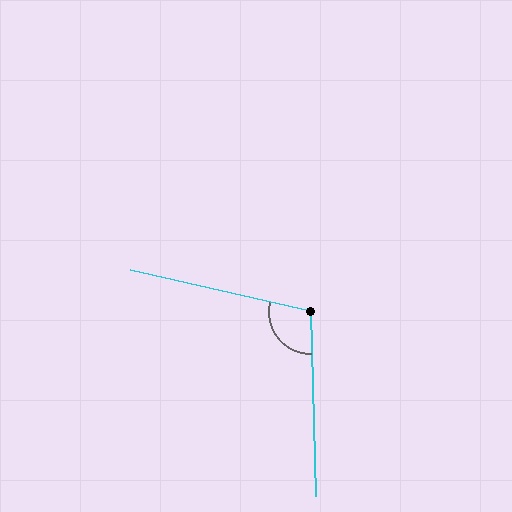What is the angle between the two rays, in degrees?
Approximately 104 degrees.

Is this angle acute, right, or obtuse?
It is obtuse.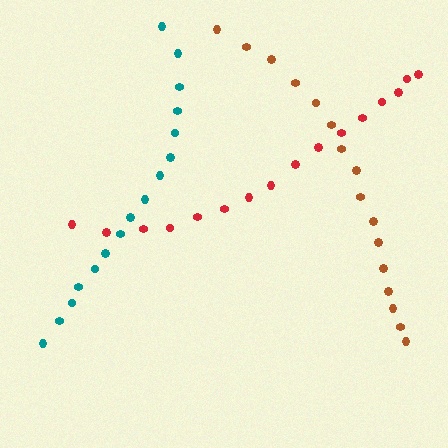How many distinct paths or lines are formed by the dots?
There are 3 distinct paths.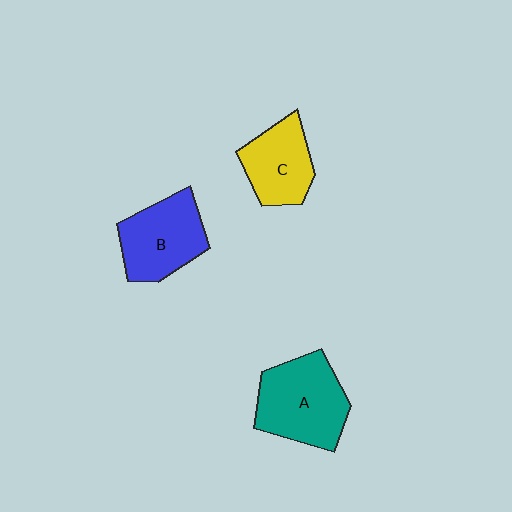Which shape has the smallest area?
Shape C (yellow).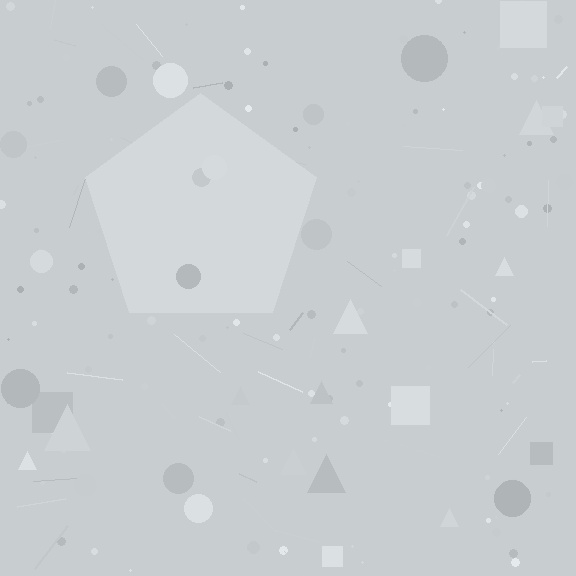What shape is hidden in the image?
A pentagon is hidden in the image.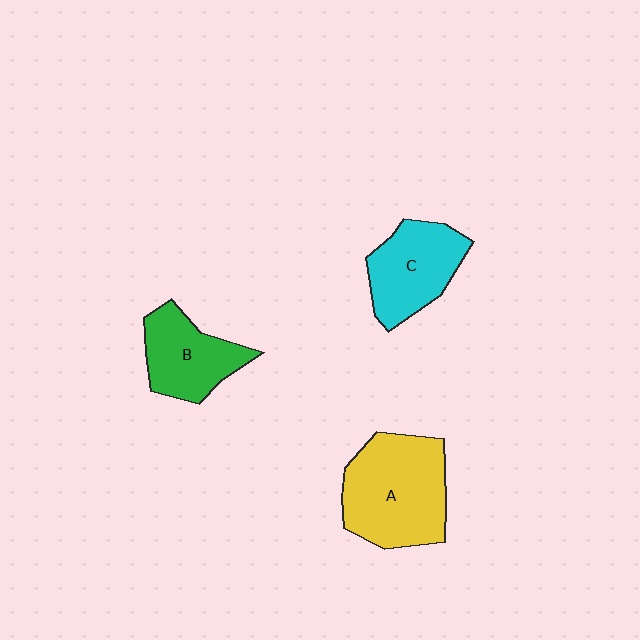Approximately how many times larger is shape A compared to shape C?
Approximately 1.4 times.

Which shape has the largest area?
Shape A (yellow).